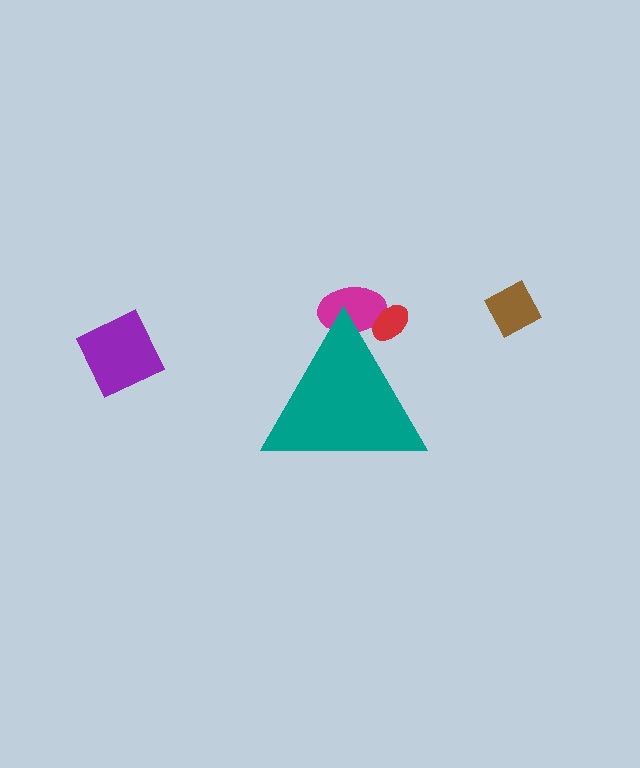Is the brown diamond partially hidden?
No, the brown diamond is fully visible.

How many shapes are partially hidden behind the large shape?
2 shapes are partially hidden.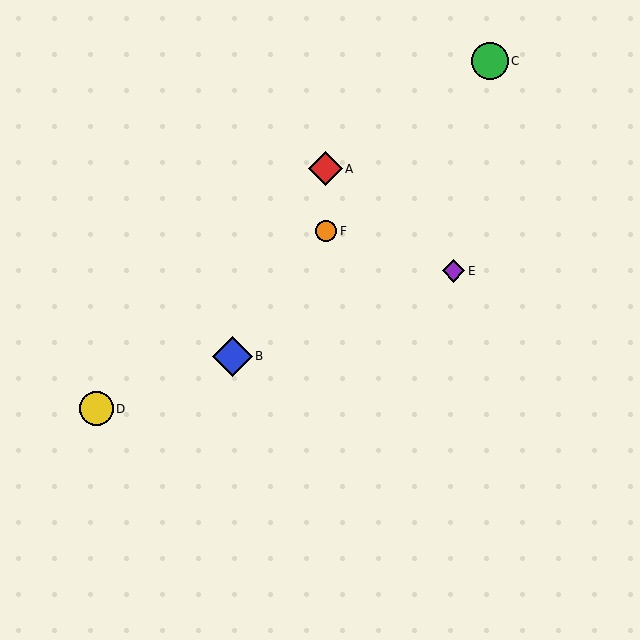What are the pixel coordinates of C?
Object C is at (490, 61).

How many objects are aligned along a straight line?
3 objects (B, D, E) are aligned along a straight line.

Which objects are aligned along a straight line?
Objects B, D, E are aligned along a straight line.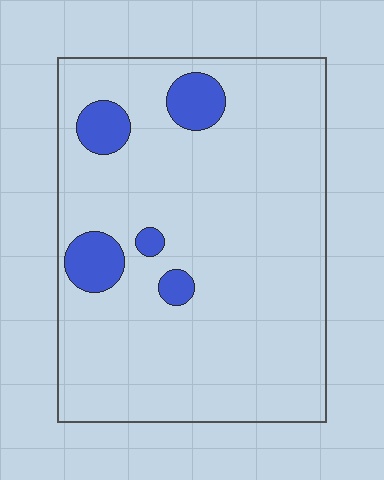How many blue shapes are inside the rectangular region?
5.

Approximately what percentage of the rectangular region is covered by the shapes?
Approximately 10%.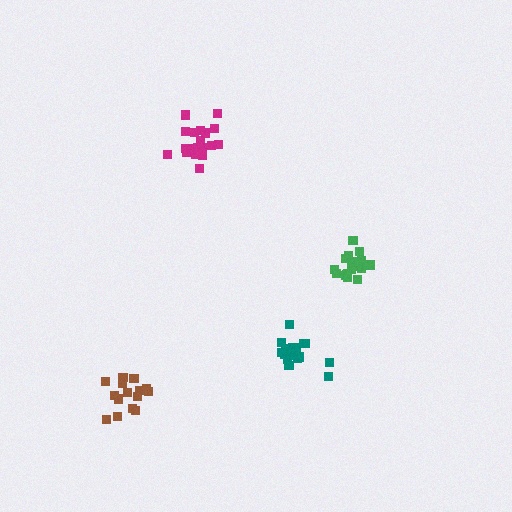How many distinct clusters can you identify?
There are 4 distinct clusters.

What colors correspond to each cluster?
The clusters are colored: green, teal, magenta, brown.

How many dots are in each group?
Group 1: 18 dots, Group 2: 19 dots, Group 3: 19 dots, Group 4: 16 dots (72 total).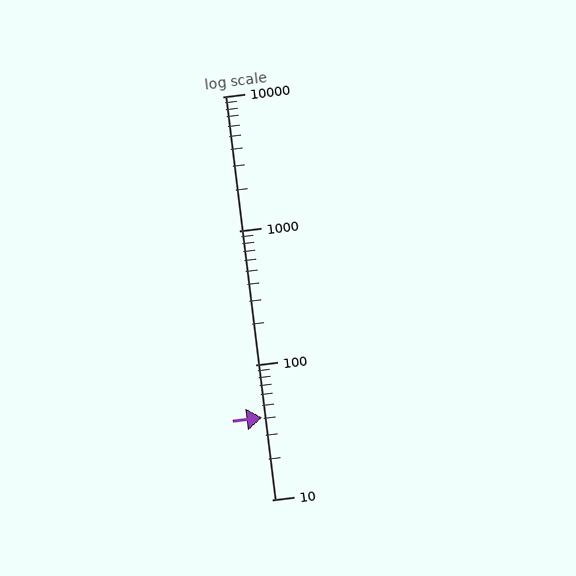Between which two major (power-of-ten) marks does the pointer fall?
The pointer is between 10 and 100.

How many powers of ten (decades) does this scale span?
The scale spans 3 decades, from 10 to 10000.